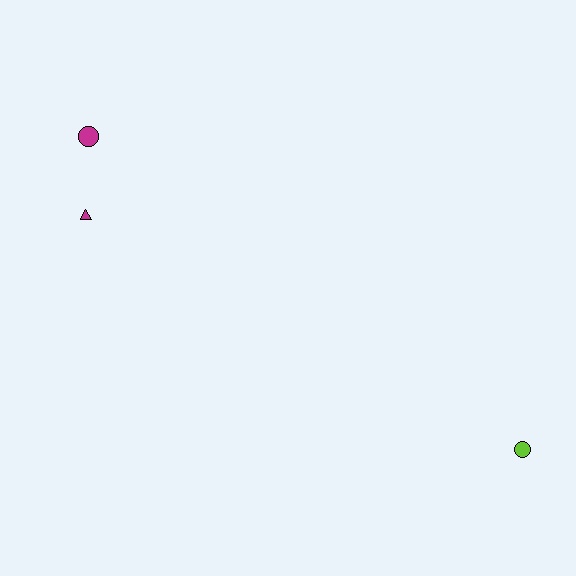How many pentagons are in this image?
There are no pentagons.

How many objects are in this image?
There are 3 objects.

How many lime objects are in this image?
There is 1 lime object.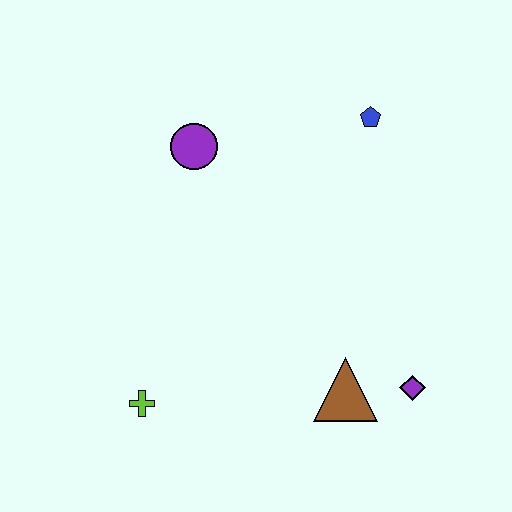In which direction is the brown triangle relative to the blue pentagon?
The brown triangle is below the blue pentagon.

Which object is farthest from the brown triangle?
The purple circle is farthest from the brown triangle.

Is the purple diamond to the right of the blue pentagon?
Yes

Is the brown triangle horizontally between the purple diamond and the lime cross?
Yes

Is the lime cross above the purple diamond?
No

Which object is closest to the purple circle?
The blue pentagon is closest to the purple circle.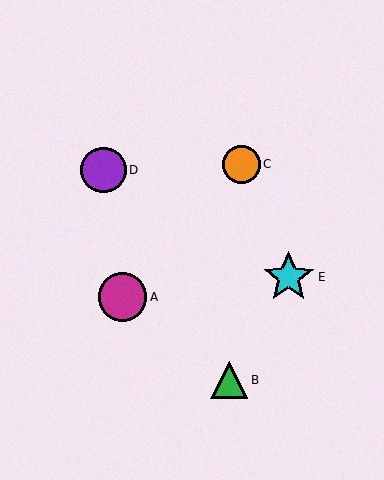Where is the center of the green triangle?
The center of the green triangle is at (229, 380).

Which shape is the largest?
The cyan star (labeled E) is the largest.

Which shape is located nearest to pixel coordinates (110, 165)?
The purple circle (labeled D) at (104, 170) is nearest to that location.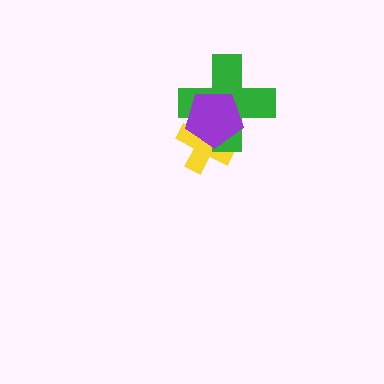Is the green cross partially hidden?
Yes, it is partially covered by another shape.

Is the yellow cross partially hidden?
Yes, it is partially covered by another shape.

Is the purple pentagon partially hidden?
No, no other shape covers it.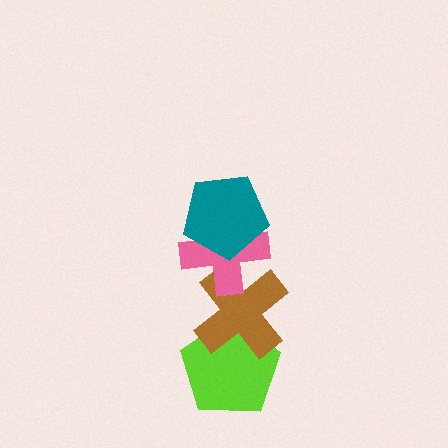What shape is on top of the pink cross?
The teal pentagon is on top of the pink cross.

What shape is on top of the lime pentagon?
The brown cross is on top of the lime pentagon.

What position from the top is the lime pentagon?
The lime pentagon is 4th from the top.